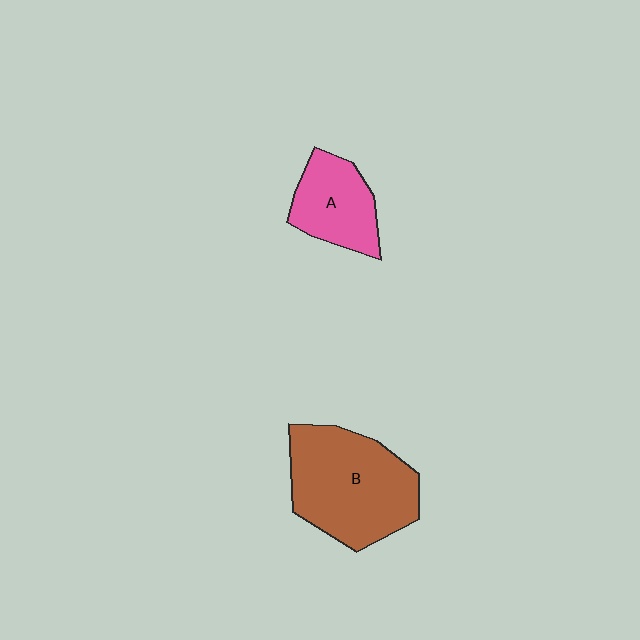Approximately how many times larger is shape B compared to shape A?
Approximately 1.8 times.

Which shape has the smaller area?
Shape A (pink).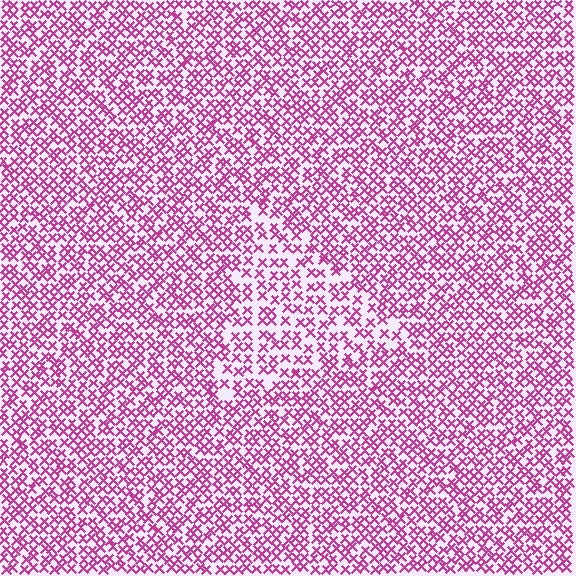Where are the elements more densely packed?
The elements are more densely packed outside the triangle boundary.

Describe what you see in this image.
The image contains small magenta elements arranged at two different densities. A triangle-shaped region is visible where the elements are less densely packed than the surrounding area.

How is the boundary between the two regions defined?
The boundary is defined by a change in element density (approximately 1.6x ratio). All elements are the same color, size, and shape.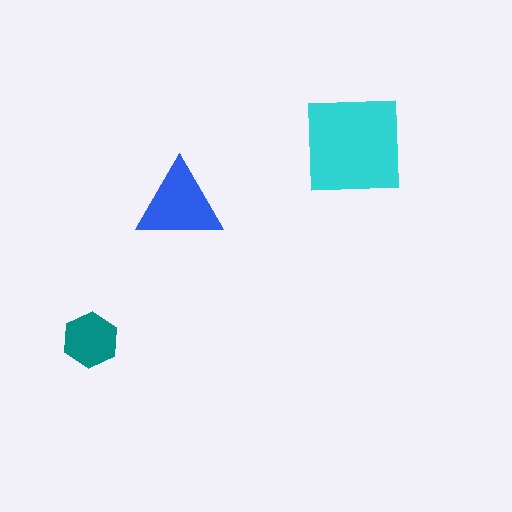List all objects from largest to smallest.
The cyan square, the blue triangle, the teal hexagon.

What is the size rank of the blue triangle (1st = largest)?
2nd.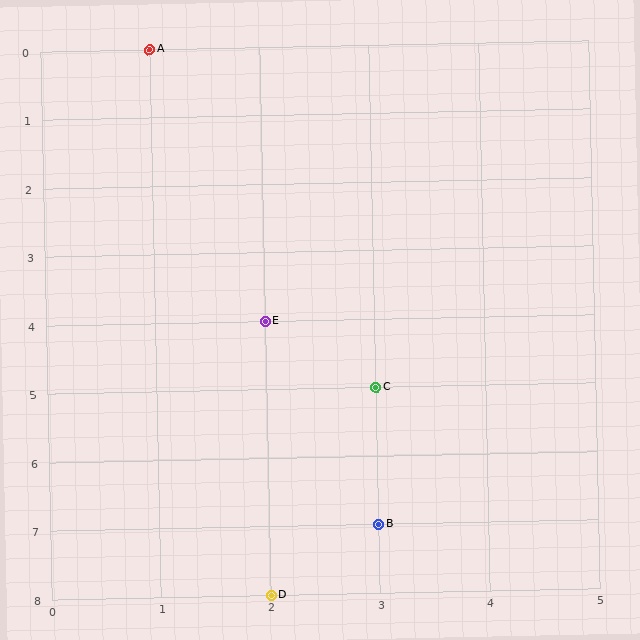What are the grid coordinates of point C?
Point C is at grid coordinates (3, 5).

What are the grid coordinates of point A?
Point A is at grid coordinates (1, 0).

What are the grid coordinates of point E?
Point E is at grid coordinates (2, 4).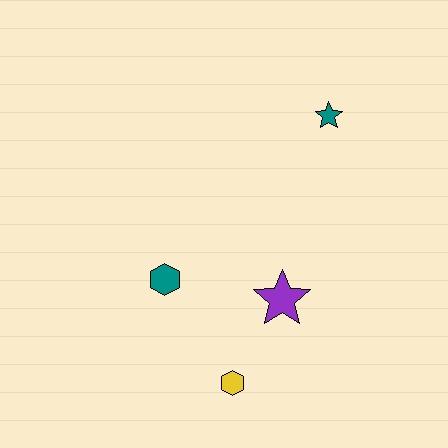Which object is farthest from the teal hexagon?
The teal star is farthest from the teal hexagon.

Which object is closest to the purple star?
The yellow hexagon is closest to the purple star.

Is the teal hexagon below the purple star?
No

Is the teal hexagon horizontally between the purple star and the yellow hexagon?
No